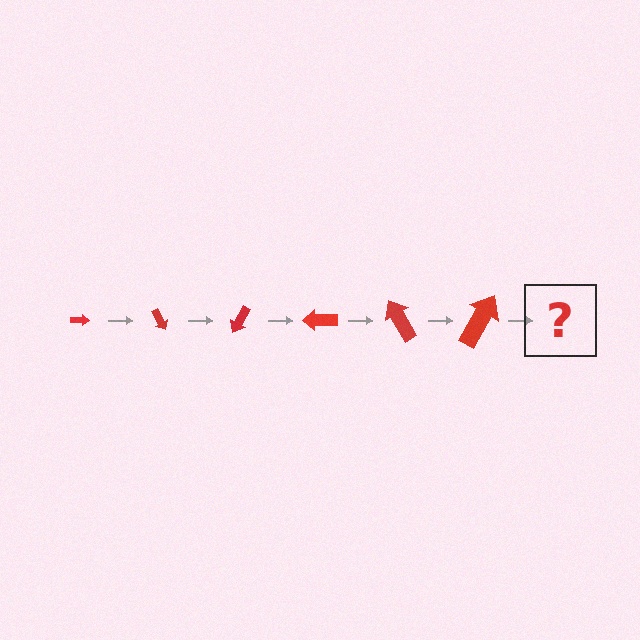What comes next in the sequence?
The next element should be an arrow, larger than the previous one and rotated 360 degrees from the start.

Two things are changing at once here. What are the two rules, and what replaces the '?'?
The two rules are that the arrow grows larger each step and it rotates 60 degrees each step. The '?' should be an arrow, larger than the previous one and rotated 360 degrees from the start.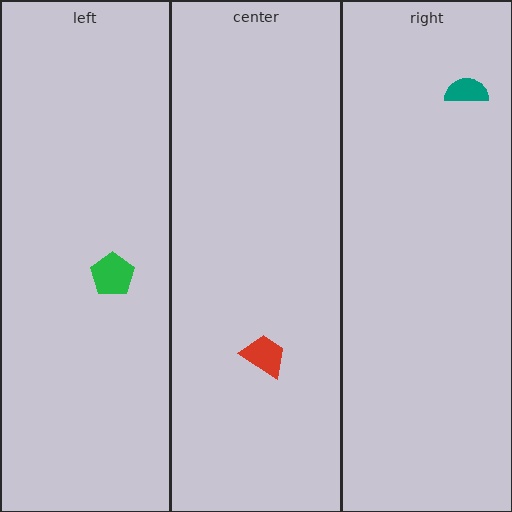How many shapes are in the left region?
1.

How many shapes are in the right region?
1.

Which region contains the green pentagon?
The left region.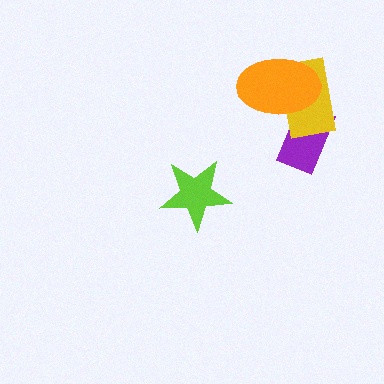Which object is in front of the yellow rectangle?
The orange ellipse is in front of the yellow rectangle.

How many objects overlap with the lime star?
0 objects overlap with the lime star.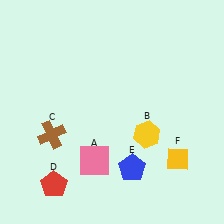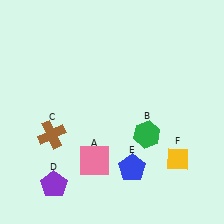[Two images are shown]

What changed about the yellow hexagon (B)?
In Image 1, B is yellow. In Image 2, it changed to green.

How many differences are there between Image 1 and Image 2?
There are 2 differences between the two images.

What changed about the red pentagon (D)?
In Image 1, D is red. In Image 2, it changed to purple.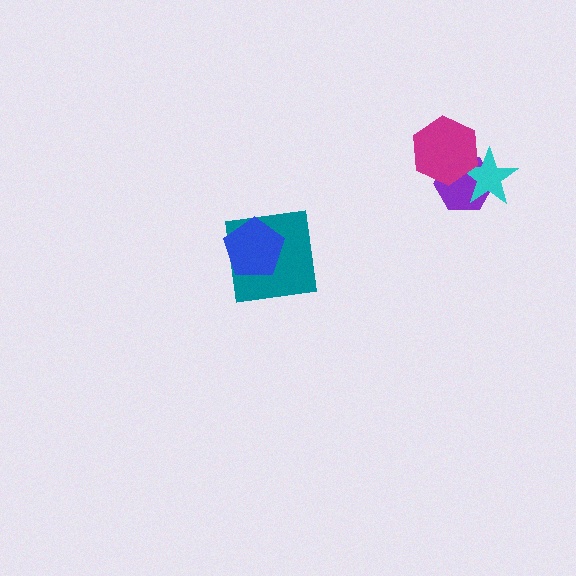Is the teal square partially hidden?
Yes, it is partially covered by another shape.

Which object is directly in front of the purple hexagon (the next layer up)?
The cyan star is directly in front of the purple hexagon.